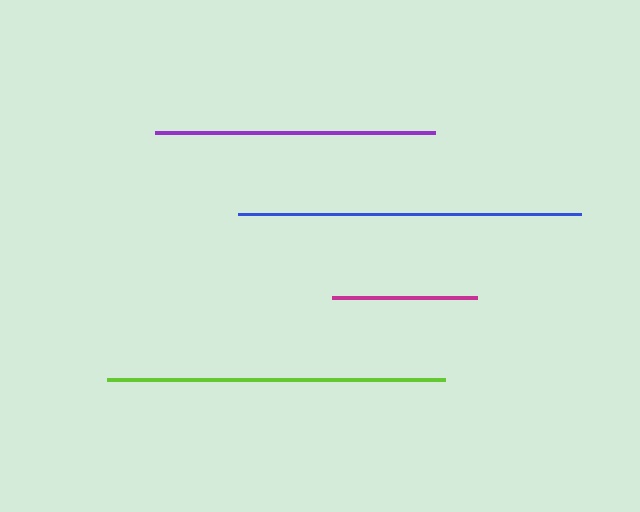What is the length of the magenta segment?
The magenta segment is approximately 145 pixels long.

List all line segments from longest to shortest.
From longest to shortest: blue, lime, purple, magenta.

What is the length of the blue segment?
The blue segment is approximately 343 pixels long.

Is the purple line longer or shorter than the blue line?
The blue line is longer than the purple line.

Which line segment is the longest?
The blue line is the longest at approximately 343 pixels.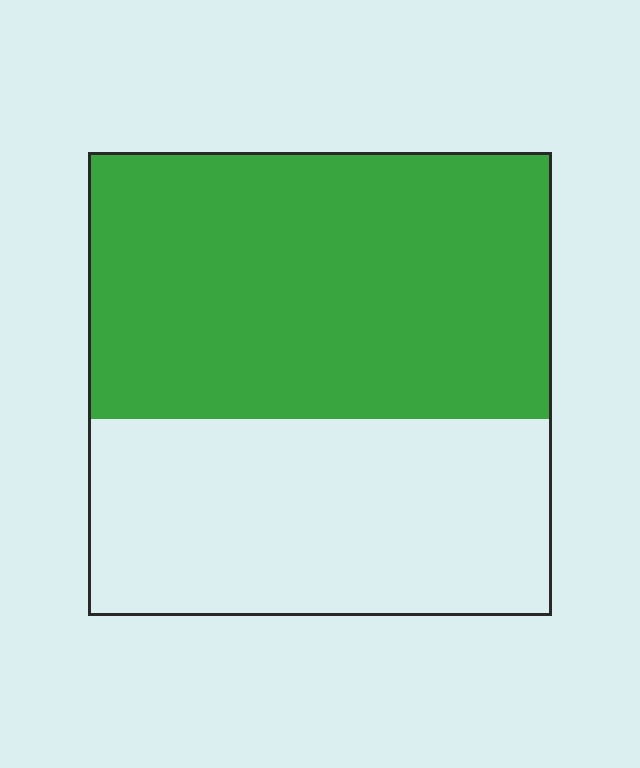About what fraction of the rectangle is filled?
About three fifths (3/5).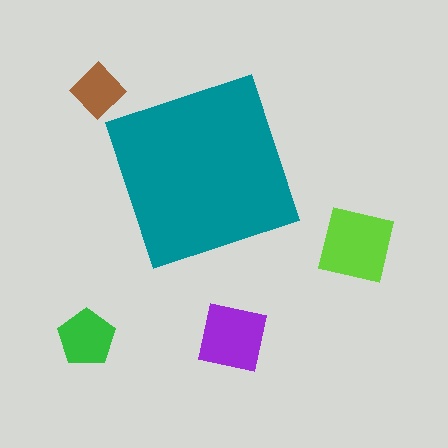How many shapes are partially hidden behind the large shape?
0 shapes are partially hidden.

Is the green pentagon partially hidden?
No, the green pentagon is fully visible.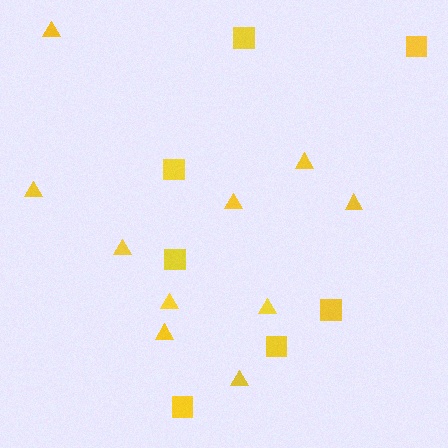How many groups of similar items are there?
There are 2 groups: one group of squares (7) and one group of triangles (10).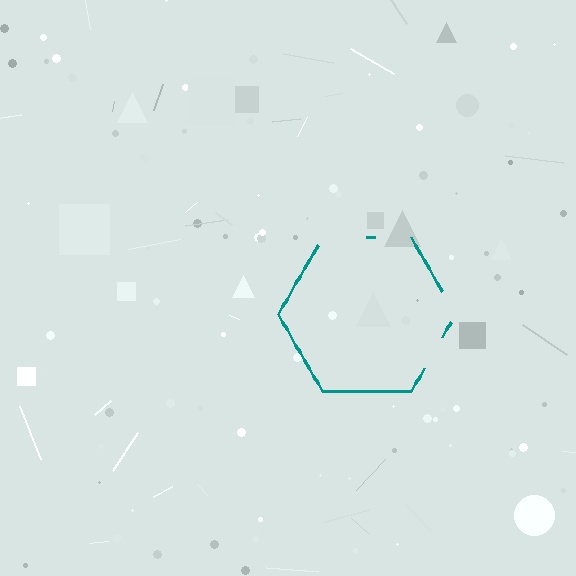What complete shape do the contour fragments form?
The contour fragments form a hexagon.